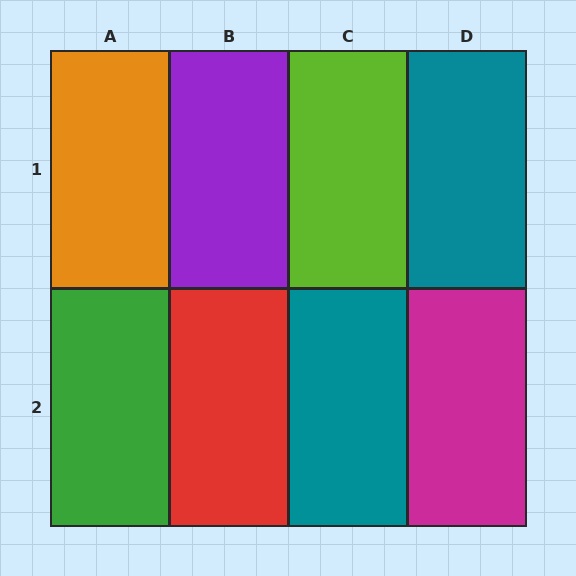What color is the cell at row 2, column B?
Red.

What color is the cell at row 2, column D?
Magenta.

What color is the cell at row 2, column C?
Teal.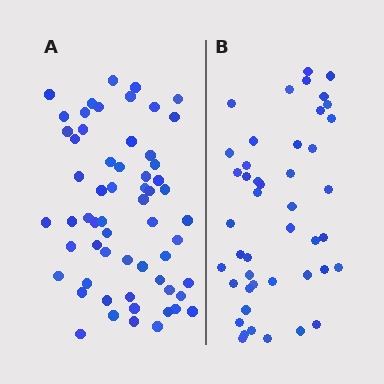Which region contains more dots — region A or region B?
Region A (the left region) has more dots.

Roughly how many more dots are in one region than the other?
Region A has approximately 15 more dots than region B.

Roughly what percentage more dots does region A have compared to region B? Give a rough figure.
About 35% more.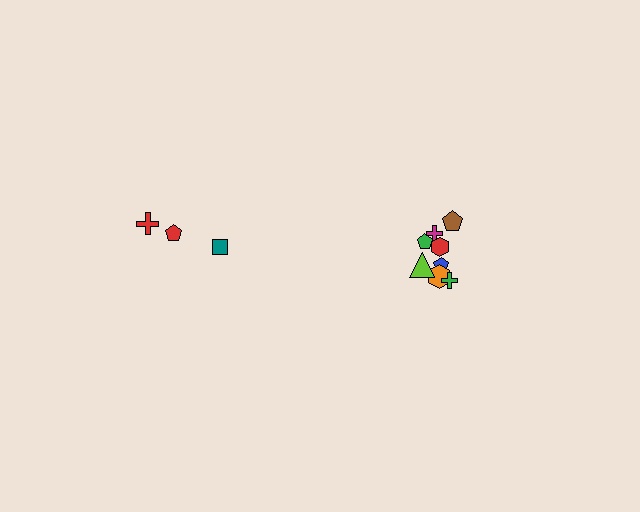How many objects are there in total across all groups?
There are 11 objects.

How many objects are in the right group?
There are 8 objects.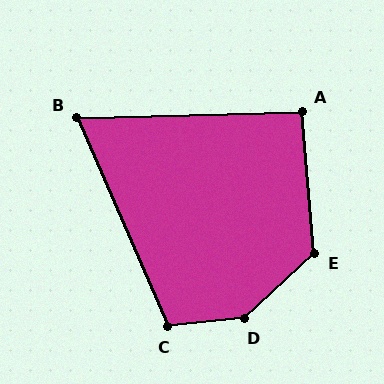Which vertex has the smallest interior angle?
B, at approximately 68 degrees.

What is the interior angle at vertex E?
Approximately 128 degrees (obtuse).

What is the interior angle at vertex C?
Approximately 107 degrees (obtuse).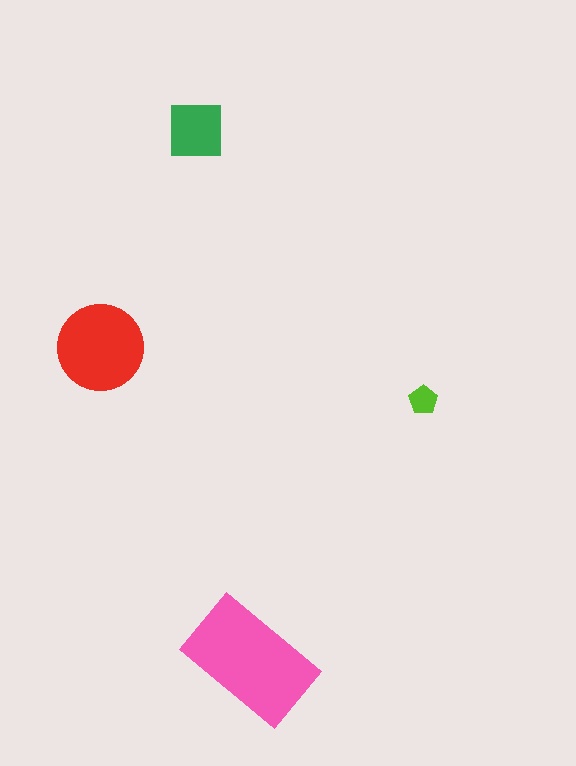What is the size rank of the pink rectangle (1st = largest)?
1st.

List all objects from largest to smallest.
The pink rectangle, the red circle, the green square, the lime pentagon.